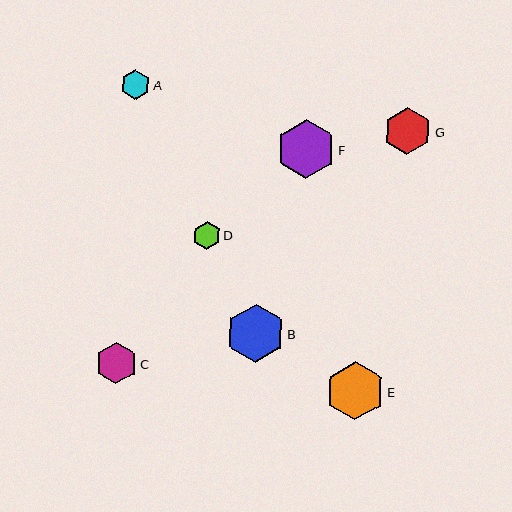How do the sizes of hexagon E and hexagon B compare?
Hexagon E and hexagon B are approximately the same size.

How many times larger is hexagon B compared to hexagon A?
Hexagon B is approximately 2.0 times the size of hexagon A.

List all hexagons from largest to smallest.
From largest to smallest: F, E, B, G, C, A, D.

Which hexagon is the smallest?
Hexagon D is the smallest with a size of approximately 28 pixels.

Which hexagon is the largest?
Hexagon F is the largest with a size of approximately 59 pixels.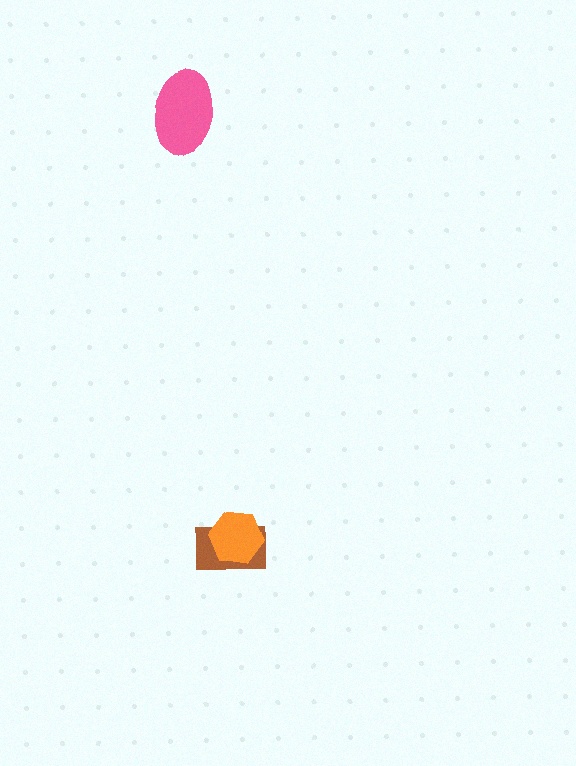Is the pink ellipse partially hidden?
No, no other shape covers it.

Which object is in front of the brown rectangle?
The orange hexagon is in front of the brown rectangle.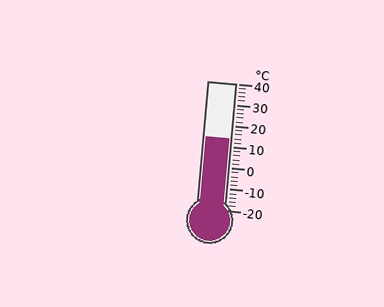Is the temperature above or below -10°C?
The temperature is above -10°C.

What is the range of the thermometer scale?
The thermometer scale ranges from -20°C to 40°C.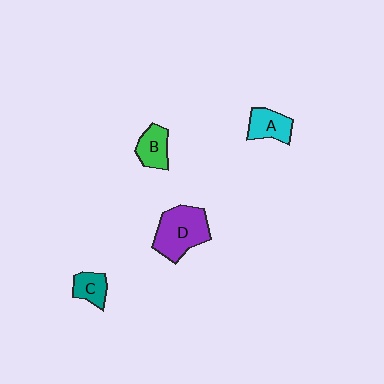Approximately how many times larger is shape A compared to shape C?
Approximately 1.3 times.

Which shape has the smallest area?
Shape C (teal).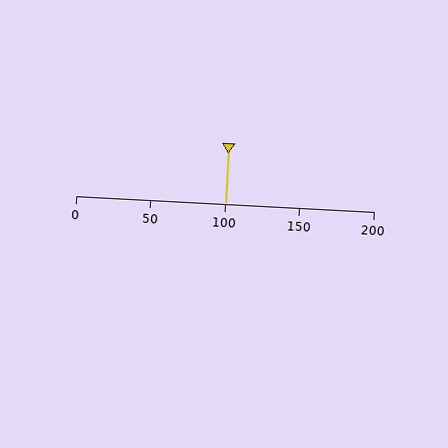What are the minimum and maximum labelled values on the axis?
The axis runs from 0 to 200.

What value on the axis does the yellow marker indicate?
The marker indicates approximately 100.